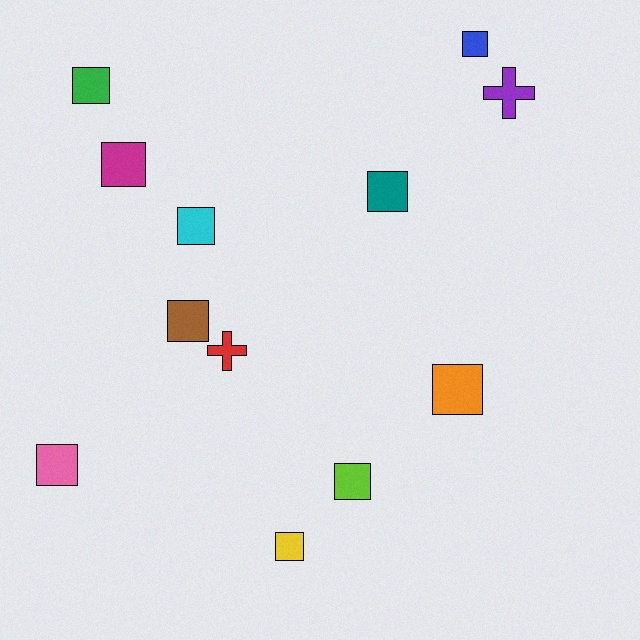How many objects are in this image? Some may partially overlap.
There are 12 objects.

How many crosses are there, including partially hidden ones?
There are 2 crosses.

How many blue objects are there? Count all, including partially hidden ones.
There is 1 blue object.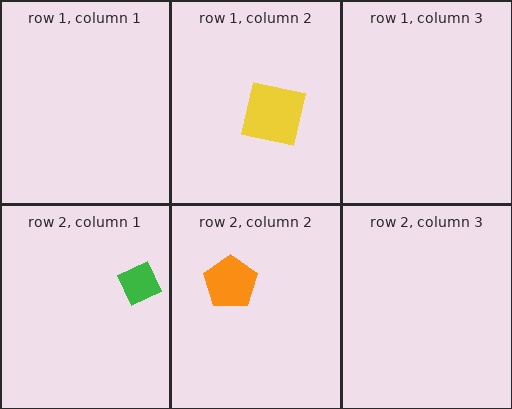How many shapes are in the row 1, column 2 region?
1.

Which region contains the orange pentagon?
The row 2, column 2 region.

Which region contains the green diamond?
The row 2, column 1 region.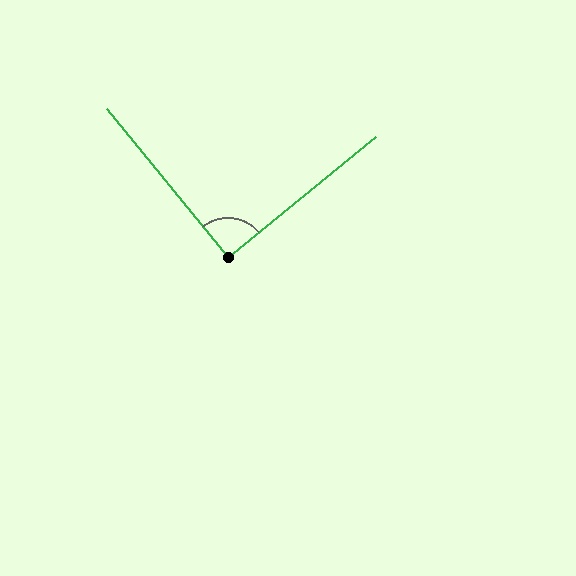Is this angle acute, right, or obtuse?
It is approximately a right angle.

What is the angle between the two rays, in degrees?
Approximately 90 degrees.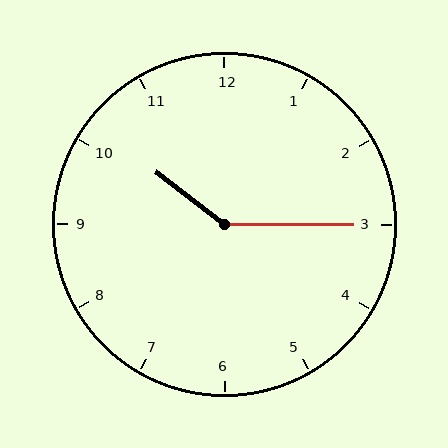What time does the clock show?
10:15.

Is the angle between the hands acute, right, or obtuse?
It is obtuse.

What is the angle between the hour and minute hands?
Approximately 142 degrees.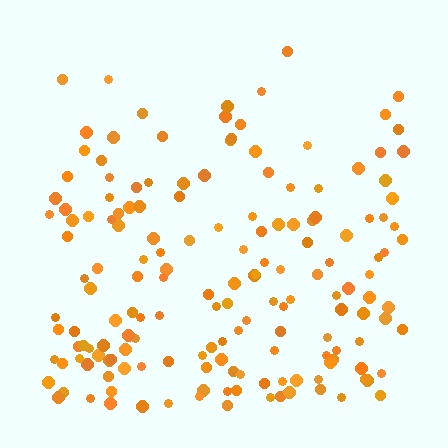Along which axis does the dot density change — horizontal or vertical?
Vertical.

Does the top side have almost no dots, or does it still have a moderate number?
Still a moderate number, just noticeably fewer than the bottom.